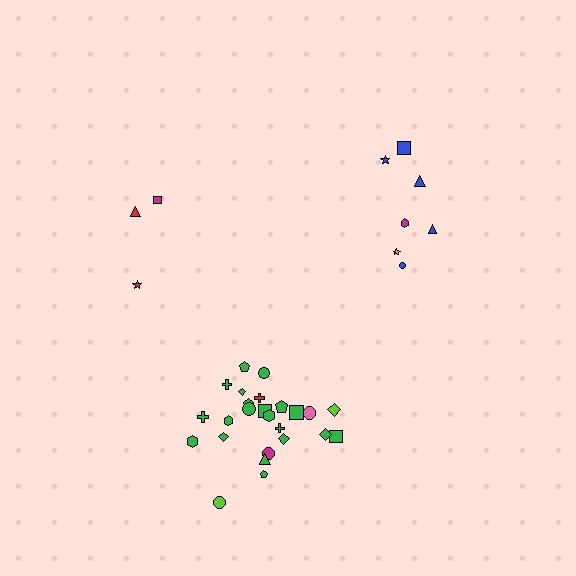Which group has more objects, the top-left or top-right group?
The top-right group.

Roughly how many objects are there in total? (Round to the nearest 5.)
Roughly 35 objects in total.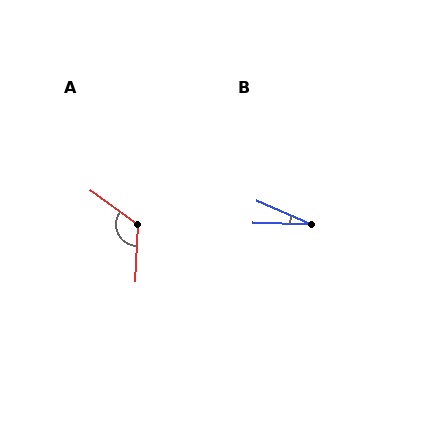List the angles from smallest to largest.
B (22°), A (123°).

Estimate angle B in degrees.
Approximately 22 degrees.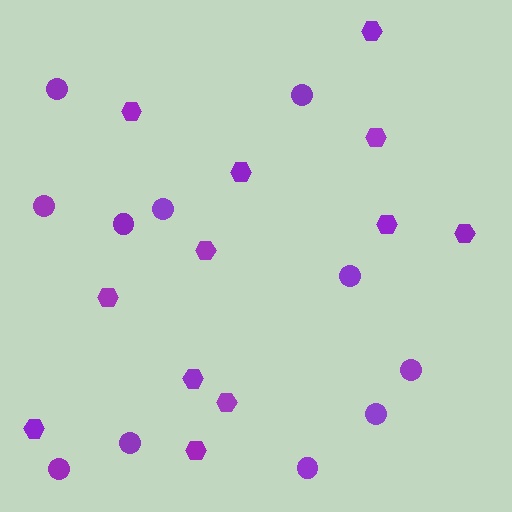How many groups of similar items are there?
There are 2 groups: one group of circles (11) and one group of hexagons (12).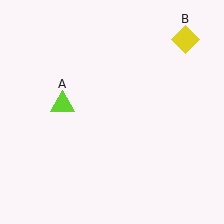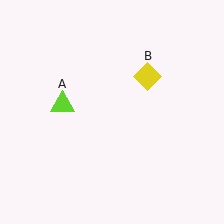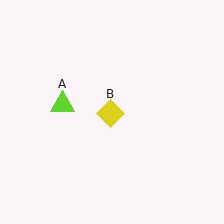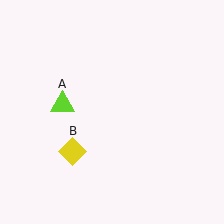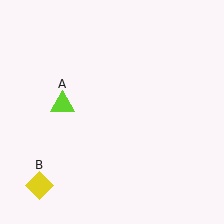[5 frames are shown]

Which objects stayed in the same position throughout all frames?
Lime triangle (object A) remained stationary.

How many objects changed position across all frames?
1 object changed position: yellow diamond (object B).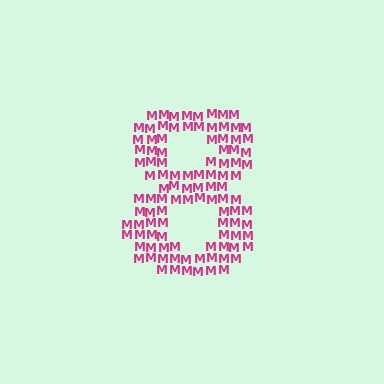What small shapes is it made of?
It is made of small letter M's.